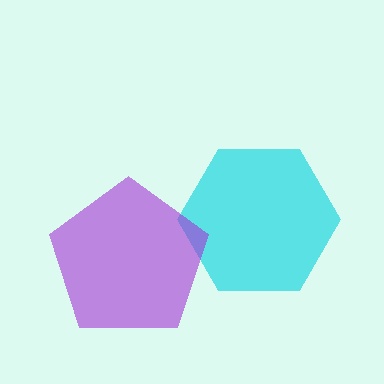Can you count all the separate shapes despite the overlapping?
Yes, there are 2 separate shapes.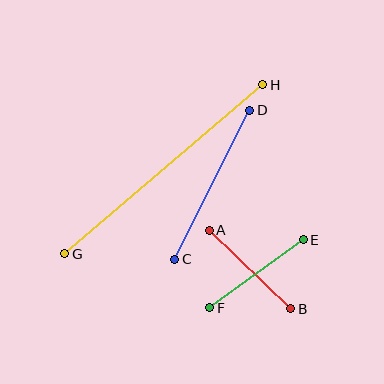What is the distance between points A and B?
The distance is approximately 113 pixels.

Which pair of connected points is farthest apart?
Points G and H are farthest apart.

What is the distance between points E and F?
The distance is approximately 116 pixels.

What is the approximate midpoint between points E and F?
The midpoint is at approximately (256, 274) pixels.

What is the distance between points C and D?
The distance is approximately 167 pixels.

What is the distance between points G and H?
The distance is approximately 260 pixels.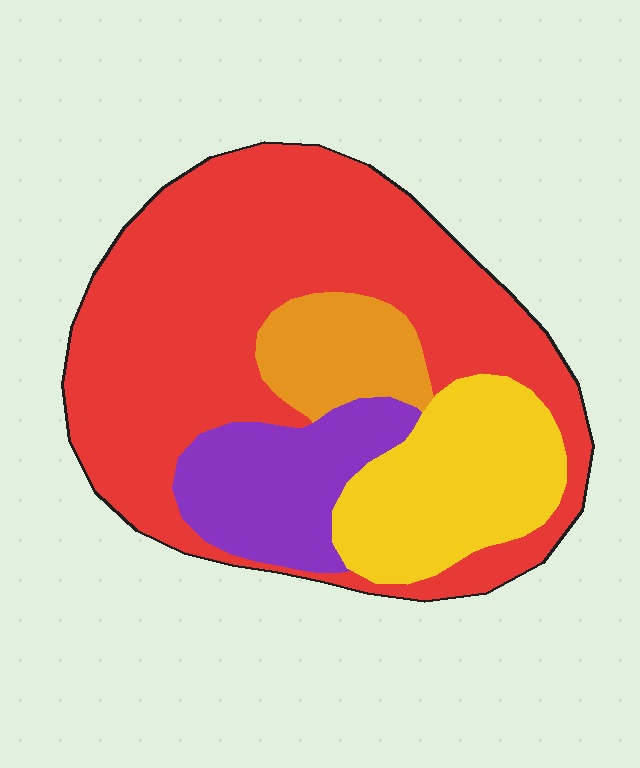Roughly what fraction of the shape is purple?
Purple takes up about one eighth (1/8) of the shape.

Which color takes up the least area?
Orange, at roughly 10%.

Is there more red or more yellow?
Red.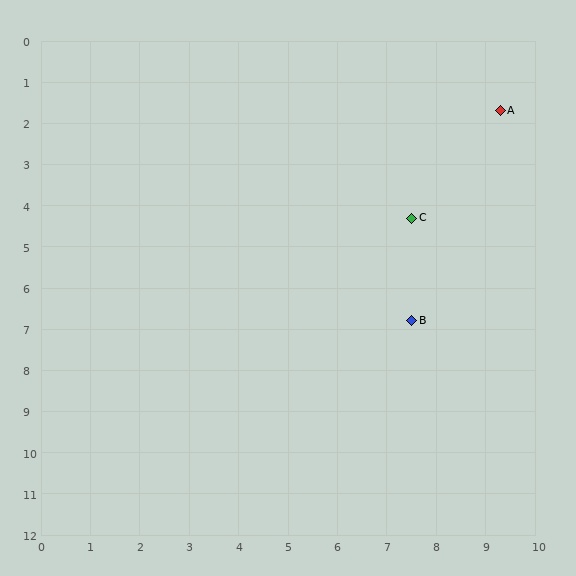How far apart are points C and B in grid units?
Points C and B are about 2.5 grid units apart.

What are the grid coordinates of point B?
Point B is at approximately (7.5, 6.8).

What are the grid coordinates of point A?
Point A is at approximately (9.3, 1.7).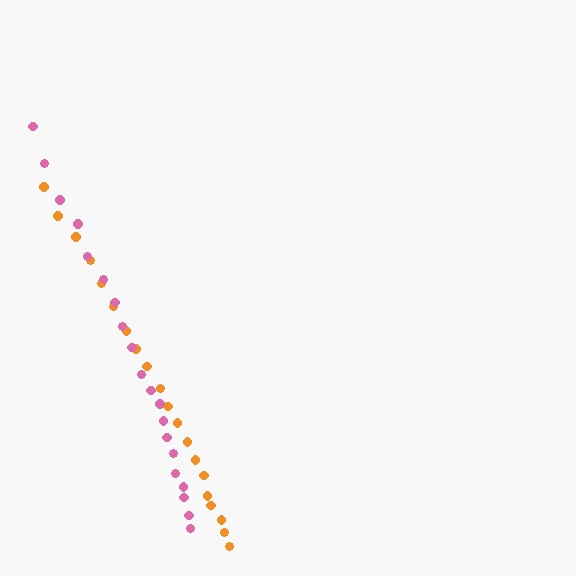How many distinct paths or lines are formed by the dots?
There are 2 distinct paths.